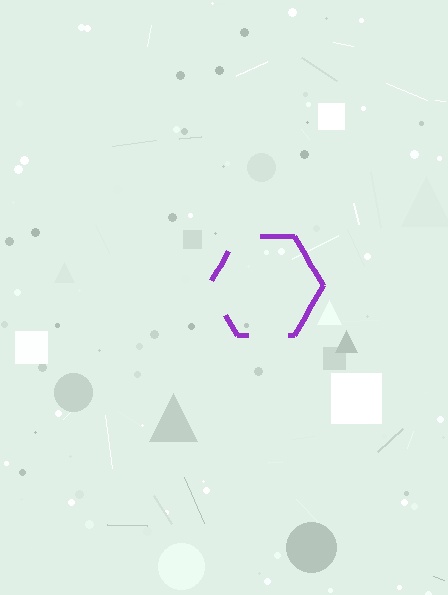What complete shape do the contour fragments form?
The contour fragments form a hexagon.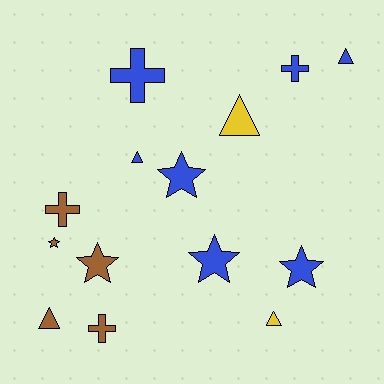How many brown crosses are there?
There are 2 brown crosses.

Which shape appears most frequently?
Star, with 5 objects.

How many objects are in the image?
There are 14 objects.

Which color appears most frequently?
Blue, with 7 objects.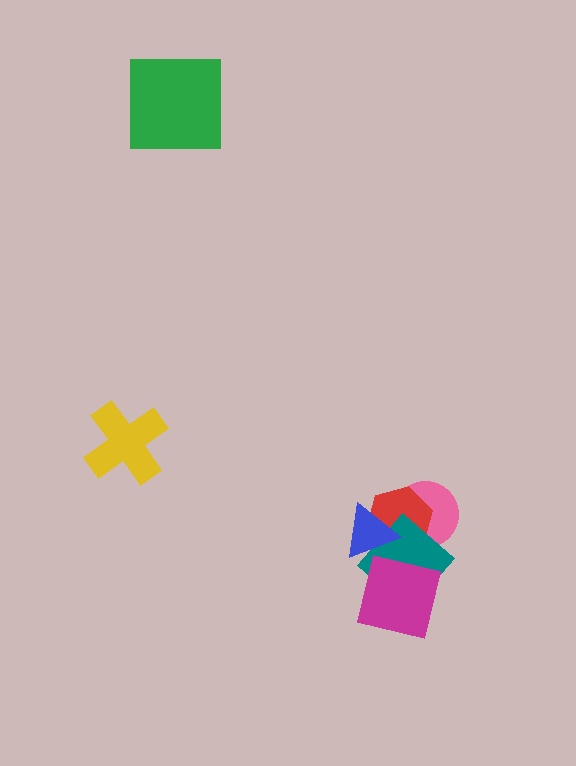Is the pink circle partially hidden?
Yes, it is partially covered by another shape.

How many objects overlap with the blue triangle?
2 objects overlap with the blue triangle.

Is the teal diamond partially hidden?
Yes, it is partially covered by another shape.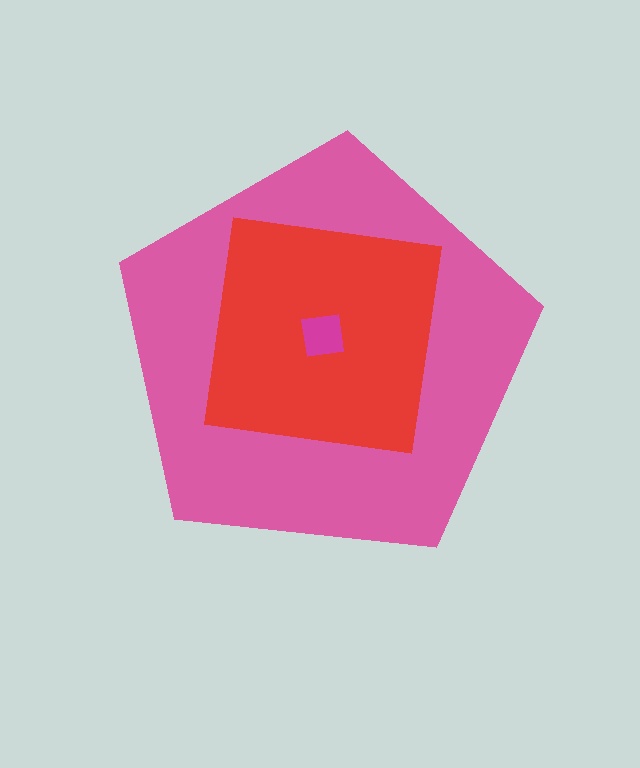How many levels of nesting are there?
3.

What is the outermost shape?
The pink pentagon.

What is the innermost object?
The magenta square.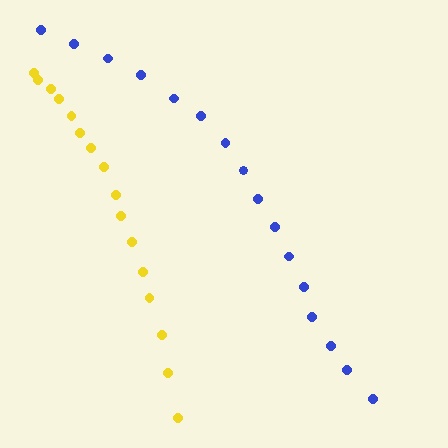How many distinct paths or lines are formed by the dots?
There are 2 distinct paths.